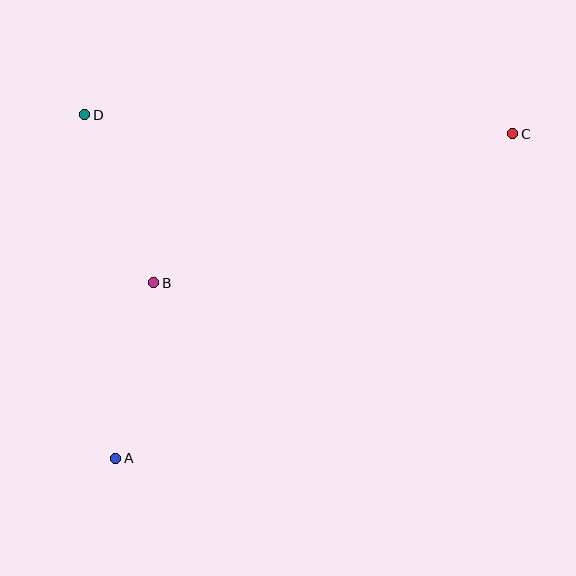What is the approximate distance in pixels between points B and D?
The distance between B and D is approximately 182 pixels.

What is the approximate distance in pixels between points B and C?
The distance between B and C is approximately 389 pixels.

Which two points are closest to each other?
Points A and B are closest to each other.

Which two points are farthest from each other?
Points A and C are farthest from each other.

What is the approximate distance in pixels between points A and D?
The distance between A and D is approximately 345 pixels.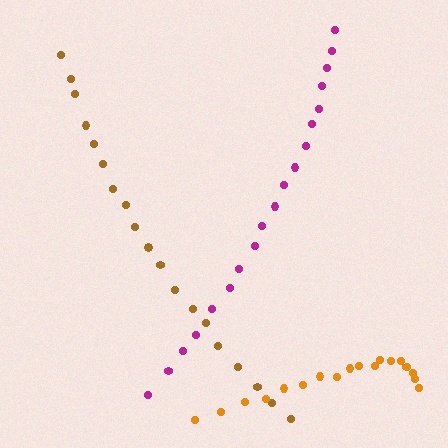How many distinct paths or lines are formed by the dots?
There are 3 distinct paths.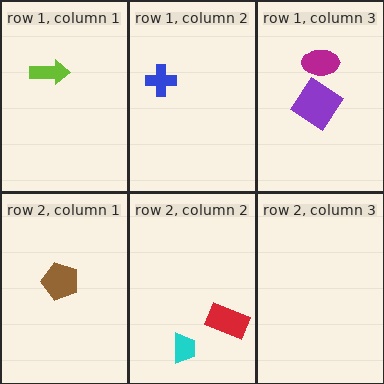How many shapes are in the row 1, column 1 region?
1.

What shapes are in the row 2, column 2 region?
The red rectangle, the cyan trapezoid.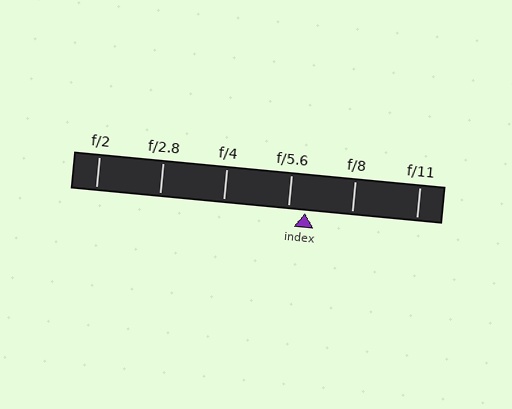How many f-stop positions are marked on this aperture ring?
There are 6 f-stop positions marked.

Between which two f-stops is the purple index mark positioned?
The index mark is between f/5.6 and f/8.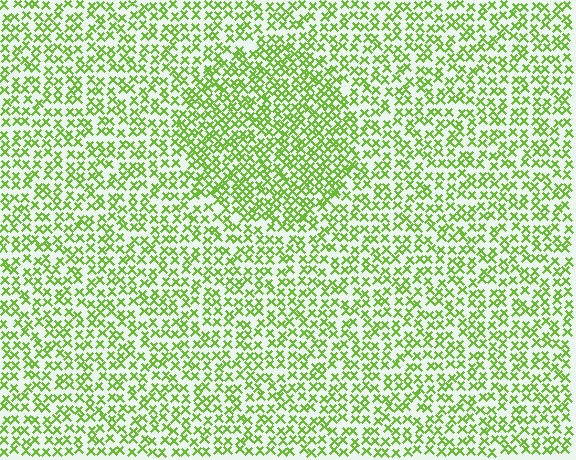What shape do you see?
I see a circle.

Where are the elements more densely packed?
The elements are more densely packed inside the circle boundary.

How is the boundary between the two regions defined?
The boundary is defined by a change in element density (approximately 1.5x ratio). All elements are the same color, size, and shape.